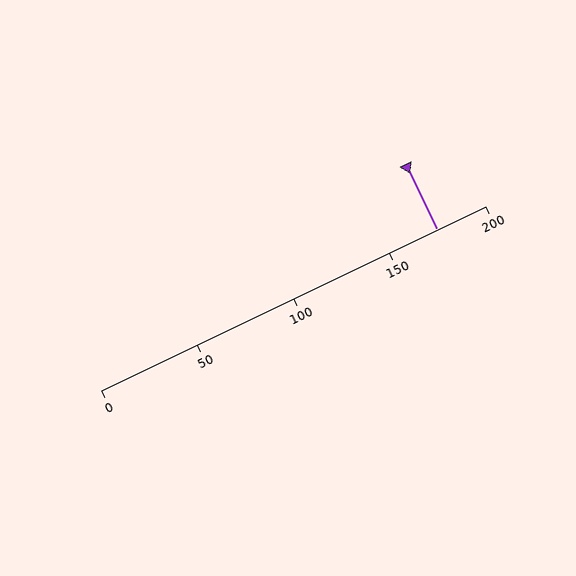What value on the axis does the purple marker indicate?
The marker indicates approximately 175.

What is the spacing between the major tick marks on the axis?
The major ticks are spaced 50 apart.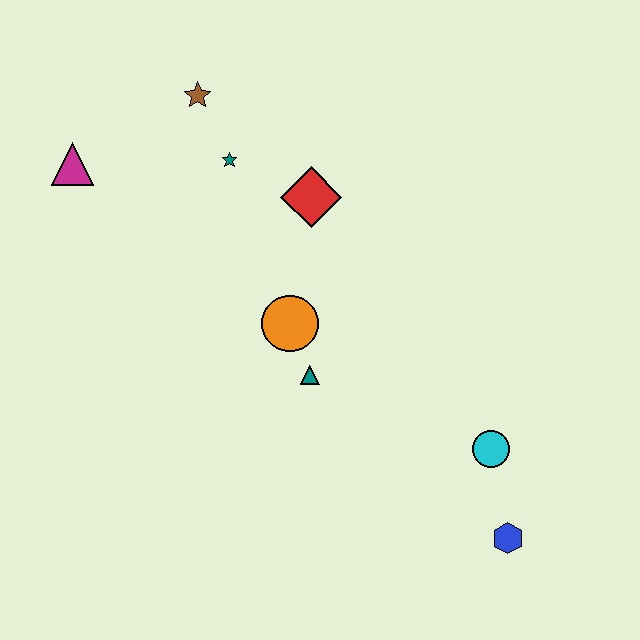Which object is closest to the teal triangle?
The orange circle is closest to the teal triangle.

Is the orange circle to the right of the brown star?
Yes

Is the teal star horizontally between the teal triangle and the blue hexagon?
No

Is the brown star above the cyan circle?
Yes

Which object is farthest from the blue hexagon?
The magenta triangle is farthest from the blue hexagon.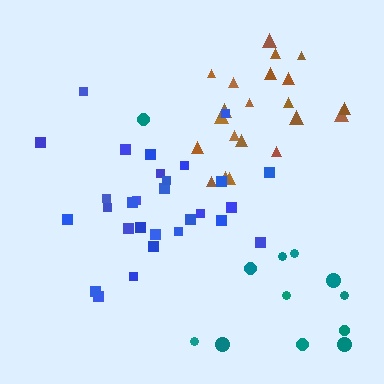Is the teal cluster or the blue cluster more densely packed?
Blue.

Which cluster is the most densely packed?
Brown.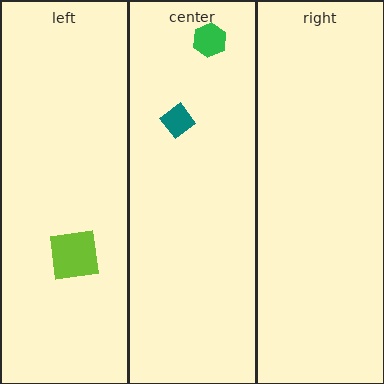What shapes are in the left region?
The lime square.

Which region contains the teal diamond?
The center region.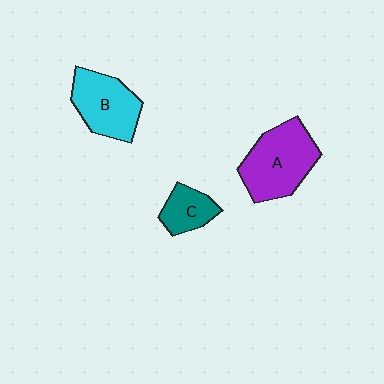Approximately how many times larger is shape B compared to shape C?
Approximately 1.8 times.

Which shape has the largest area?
Shape A (purple).